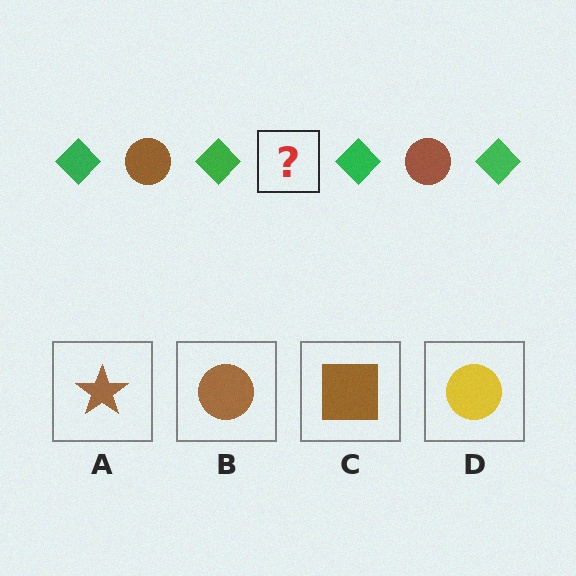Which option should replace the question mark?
Option B.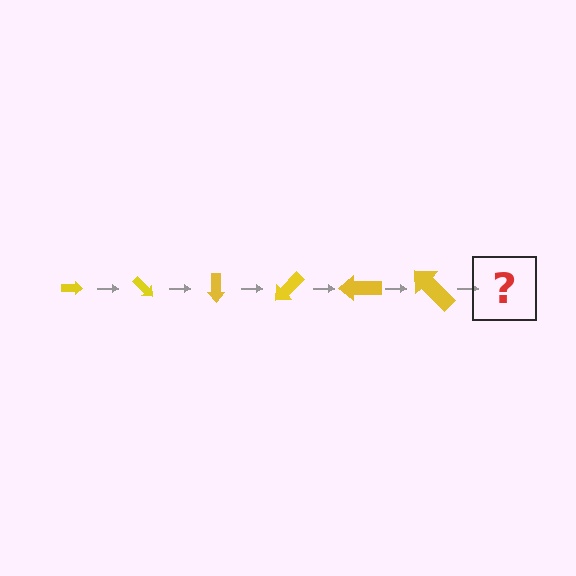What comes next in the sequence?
The next element should be an arrow, larger than the previous one and rotated 270 degrees from the start.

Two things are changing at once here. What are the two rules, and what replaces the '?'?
The two rules are that the arrow grows larger each step and it rotates 45 degrees each step. The '?' should be an arrow, larger than the previous one and rotated 270 degrees from the start.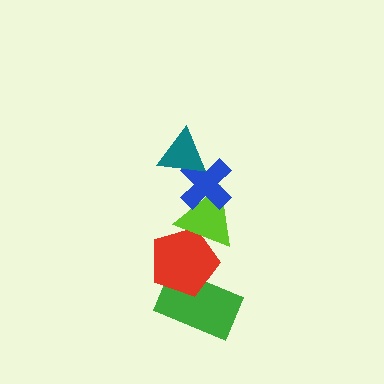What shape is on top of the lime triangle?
The blue cross is on top of the lime triangle.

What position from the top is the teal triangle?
The teal triangle is 1st from the top.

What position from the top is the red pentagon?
The red pentagon is 4th from the top.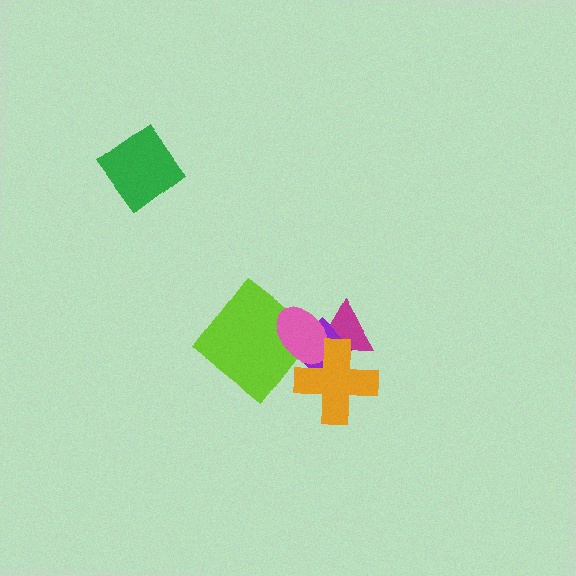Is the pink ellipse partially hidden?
Yes, it is partially covered by another shape.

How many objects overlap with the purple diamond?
4 objects overlap with the purple diamond.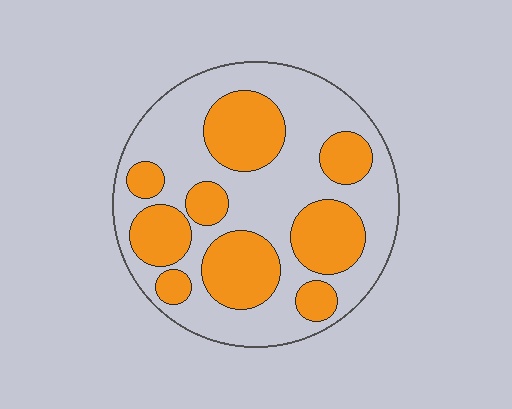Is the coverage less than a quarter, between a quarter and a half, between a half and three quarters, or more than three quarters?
Between a quarter and a half.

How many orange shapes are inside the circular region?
9.